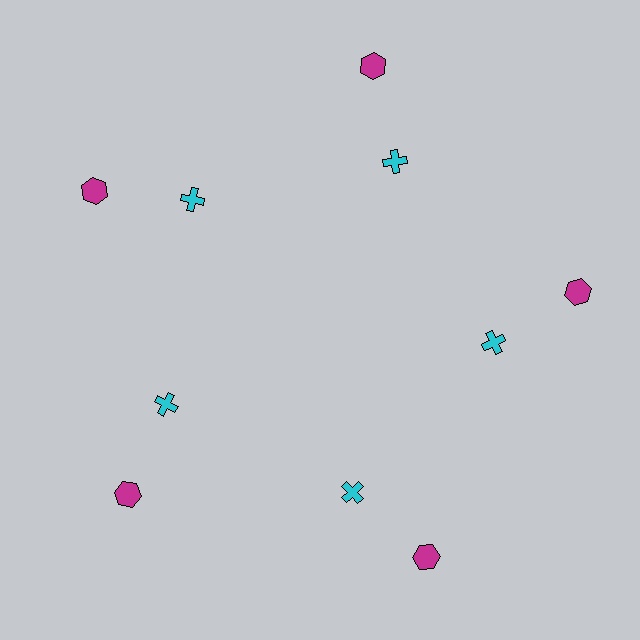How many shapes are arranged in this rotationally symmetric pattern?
There are 10 shapes, arranged in 5 groups of 2.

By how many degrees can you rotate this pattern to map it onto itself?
The pattern maps onto itself every 72 degrees of rotation.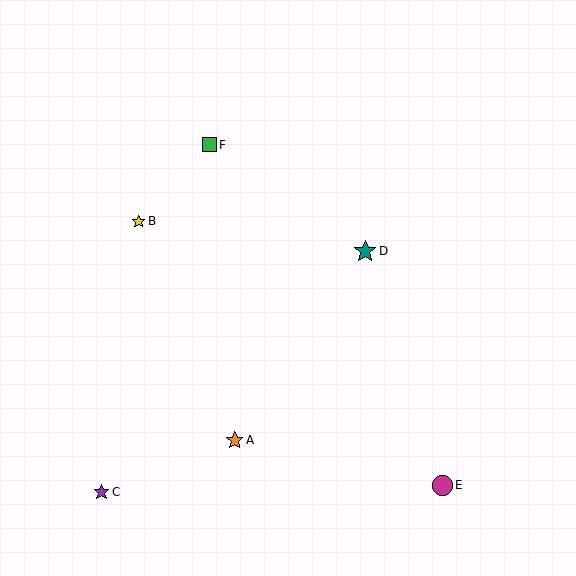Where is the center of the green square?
The center of the green square is at (209, 145).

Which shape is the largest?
The teal star (labeled D) is the largest.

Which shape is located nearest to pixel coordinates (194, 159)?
The green square (labeled F) at (209, 145) is nearest to that location.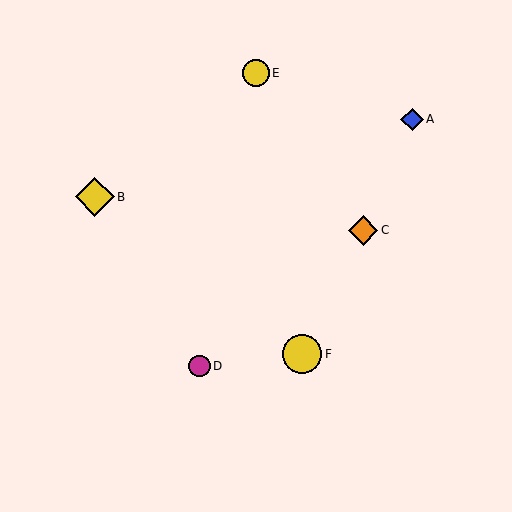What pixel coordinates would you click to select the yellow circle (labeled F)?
Click at (302, 354) to select the yellow circle F.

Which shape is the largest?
The yellow circle (labeled F) is the largest.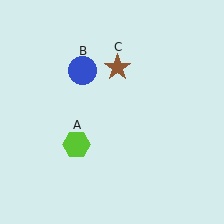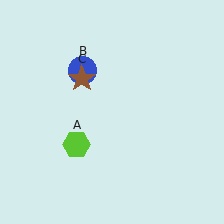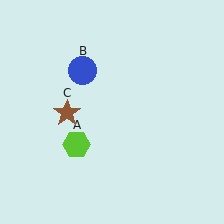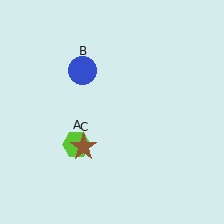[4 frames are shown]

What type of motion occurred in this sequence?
The brown star (object C) rotated counterclockwise around the center of the scene.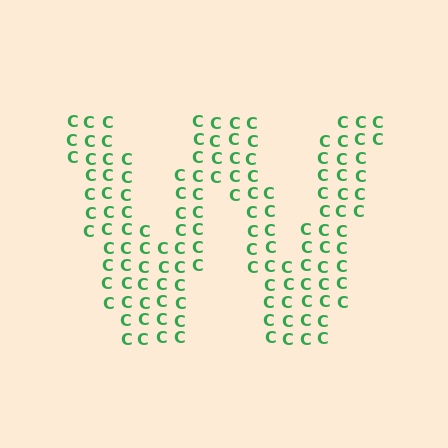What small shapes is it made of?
It is made of small letter C's.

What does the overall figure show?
The overall figure shows the letter W.